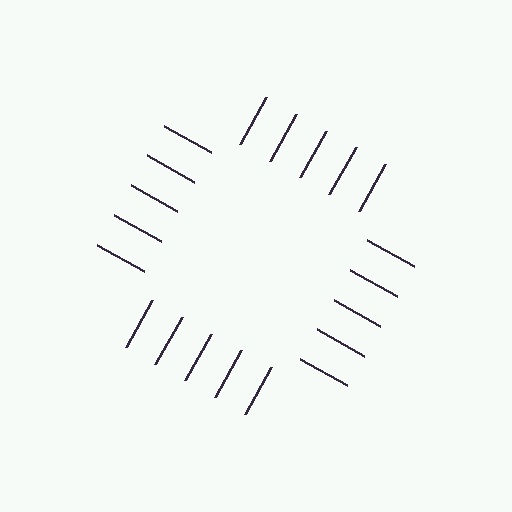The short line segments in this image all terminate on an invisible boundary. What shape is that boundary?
An illusory square — the line segments terminate on its edges but no continuous stroke is drawn.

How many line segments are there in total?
20 — 5 along each of the 4 edges.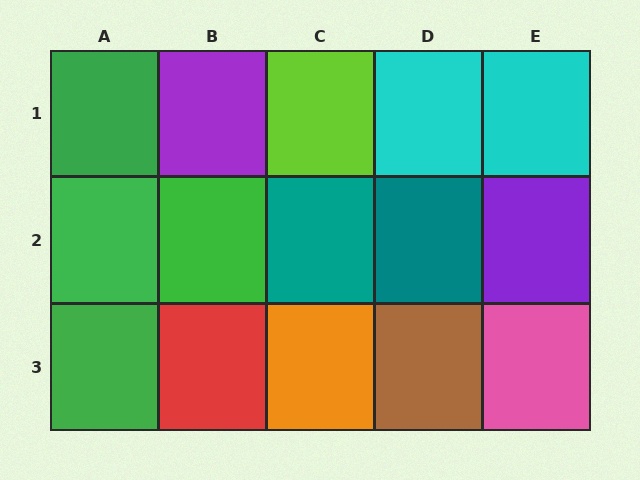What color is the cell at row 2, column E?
Purple.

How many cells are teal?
2 cells are teal.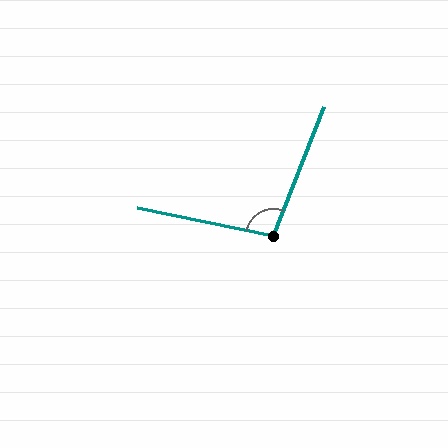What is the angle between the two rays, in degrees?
Approximately 100 degrees.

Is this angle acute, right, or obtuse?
It is obtuse.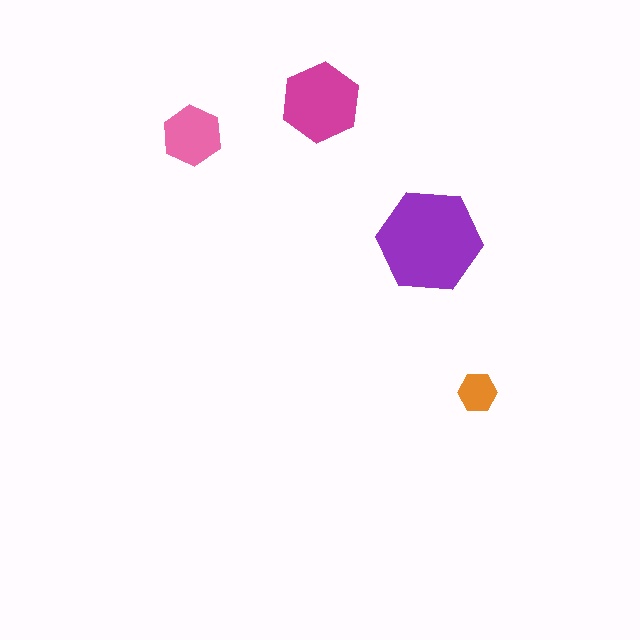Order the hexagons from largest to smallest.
the purple one, the magenta one, the pink one, the orange one.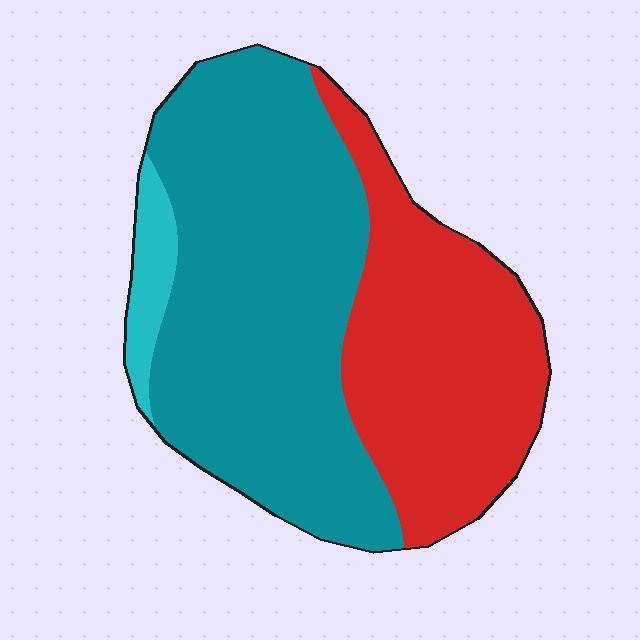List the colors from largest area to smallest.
From largest to smallest: teal, red, cyan.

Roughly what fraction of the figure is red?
Red covers 37% of the figure.